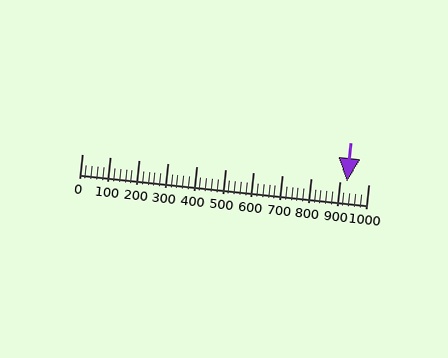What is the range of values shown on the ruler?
The ruler shows values from 0 to 1000.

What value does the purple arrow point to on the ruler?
The purple arrow points to approximately 925.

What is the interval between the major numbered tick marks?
The major tick marks are spaced 100 units apart.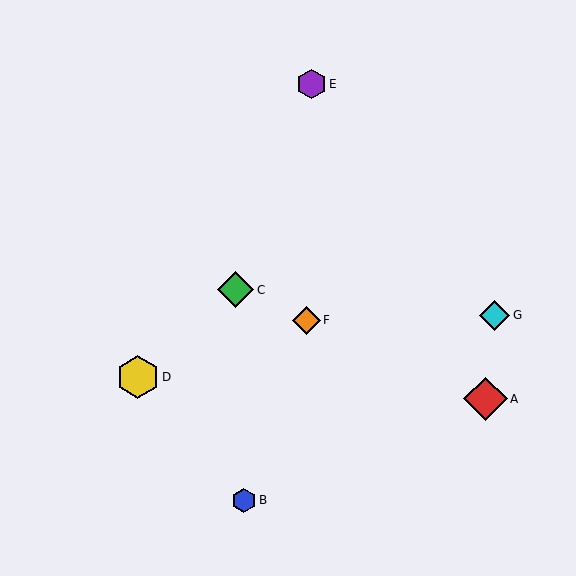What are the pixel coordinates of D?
Object D is at (138, 377).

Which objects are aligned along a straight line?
Objects A, C, F are aligned along a straight line.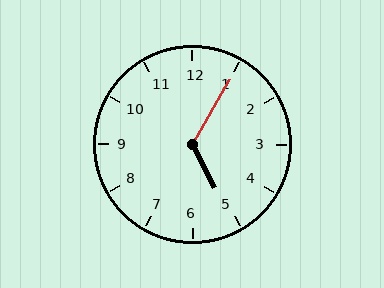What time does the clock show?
5:05.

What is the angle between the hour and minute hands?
Approximately 122 degrees.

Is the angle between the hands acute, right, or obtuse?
It is obtuse.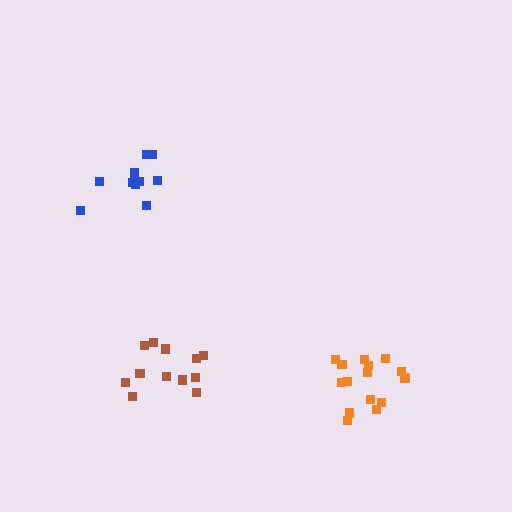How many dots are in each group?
Group 1: 10 dots, Group 2: 16 dots, Group 3: 12 dots (38 total).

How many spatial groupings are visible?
There are 3 spatial groupings.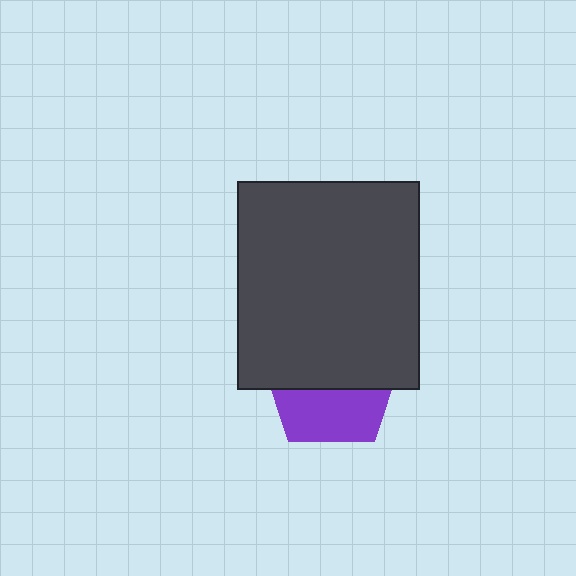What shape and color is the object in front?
The object in front is a dark gray rectangle.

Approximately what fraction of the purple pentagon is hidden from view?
Roughly 58% of the purple pentagon is hidden behind the dark gray rectangle.